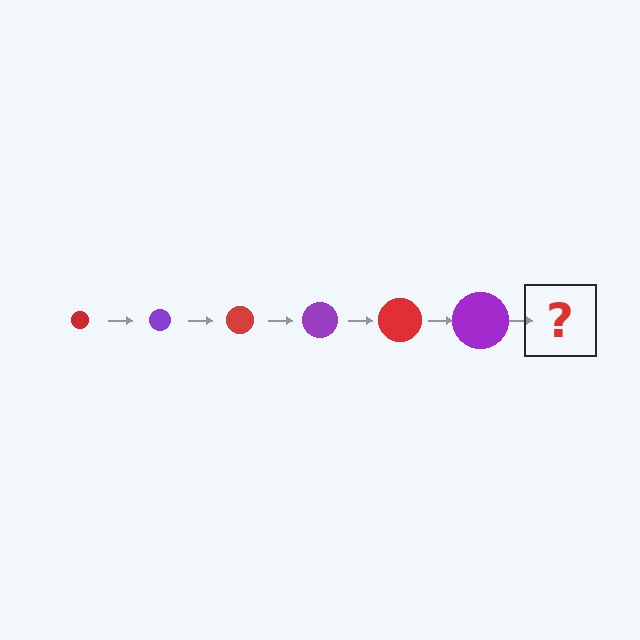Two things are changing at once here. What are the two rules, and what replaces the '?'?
The two rules are that the circle grows larger each step and the color cycles through red and purple. The '?' should be a red circle, larger than the previous one.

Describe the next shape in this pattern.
It should be a red circle, larger than the previous one.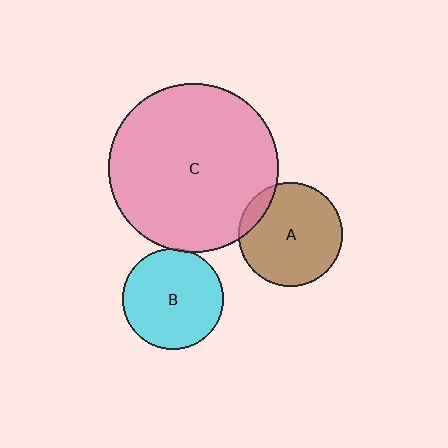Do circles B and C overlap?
Yes.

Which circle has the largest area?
Circle C (pink).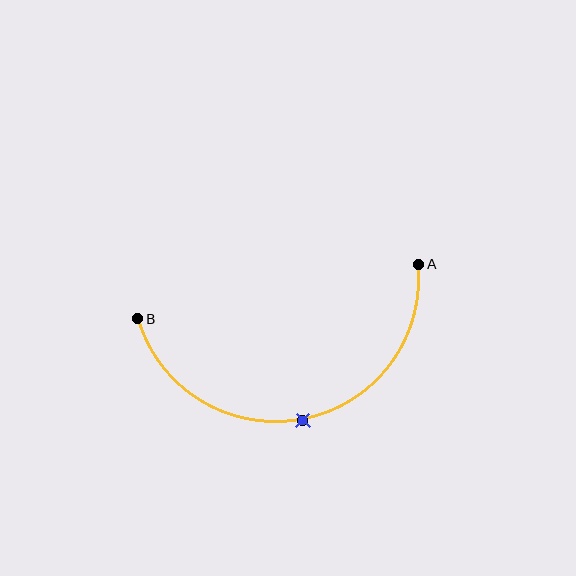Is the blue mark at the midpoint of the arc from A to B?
Yes. The blue mark lies on the arc at equal arc-length from both A and B — it is the arc midpoint.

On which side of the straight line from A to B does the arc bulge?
The arc bulges below the straight line connecting A and B.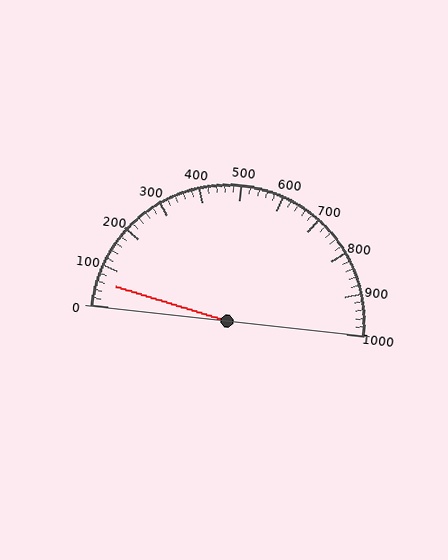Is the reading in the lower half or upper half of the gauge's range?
The reading is in the lower half of the range (0 to 1000).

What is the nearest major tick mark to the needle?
The nearest major tick mark is 100.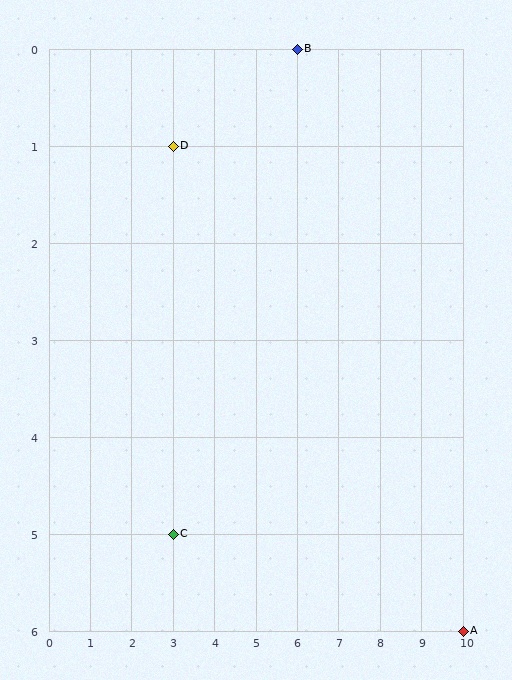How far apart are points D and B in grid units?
Points D and B are 3 columns and 1 row apart (about 3.2 grid units diagonally).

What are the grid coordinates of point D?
Point D is at grid coordinates (3, 1).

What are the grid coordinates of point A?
Point A is at grid coordinates (10, 6).